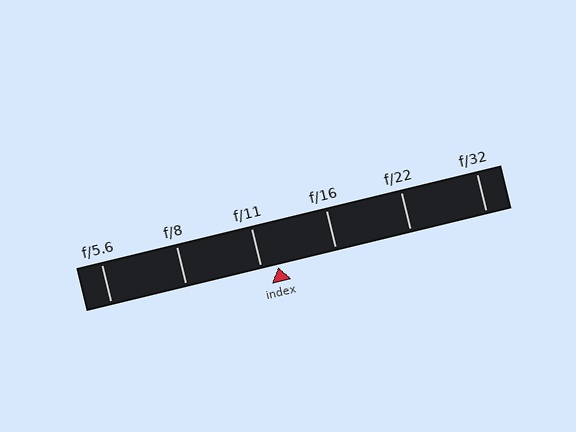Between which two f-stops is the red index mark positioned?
The index mark is between f/11 and f/16.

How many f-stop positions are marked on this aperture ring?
There are 6 f-stop positions marked.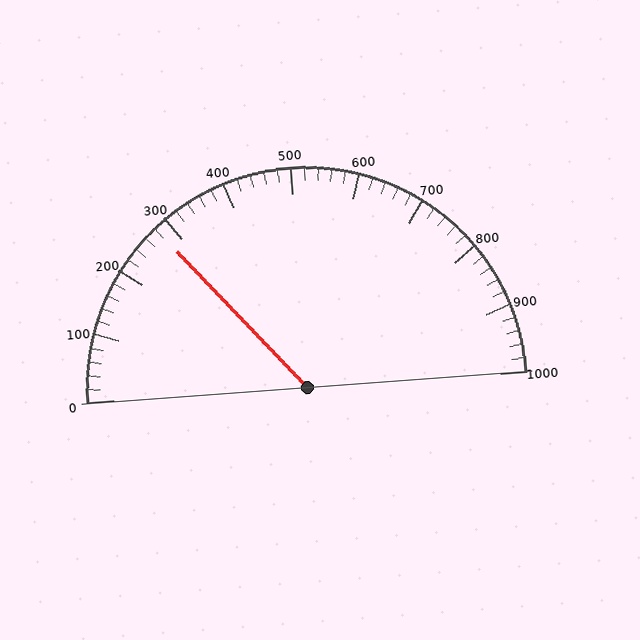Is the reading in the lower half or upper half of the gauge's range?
The reading is in the lower half of the range (0 to 1000).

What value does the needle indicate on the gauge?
The needle indicates approximately 280.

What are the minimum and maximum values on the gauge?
The gauge ranges from 0 to 1000.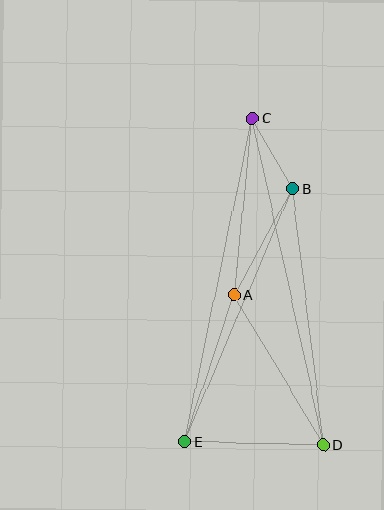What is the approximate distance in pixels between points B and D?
The distance between B and D is approximately 258 pixels.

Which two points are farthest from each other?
Points C and D are farthest from each other.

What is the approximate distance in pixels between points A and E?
The distance between A and E is approximately 155 pixels.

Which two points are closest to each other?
Points B and C are closest to each other.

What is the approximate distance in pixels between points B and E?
The distance between B and E is approximately 275 pixels.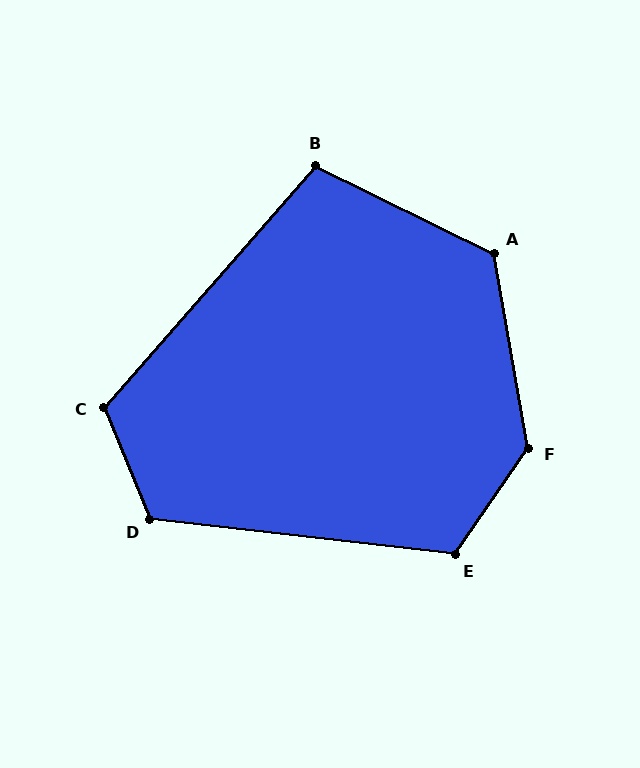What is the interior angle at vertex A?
Approximately 126 degrees (obtuse).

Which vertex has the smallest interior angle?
B, at approximately 105 degrees.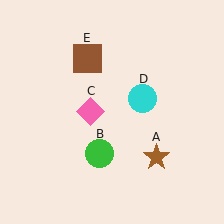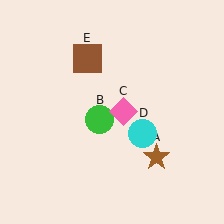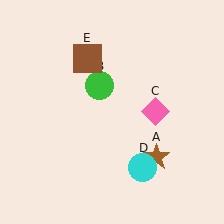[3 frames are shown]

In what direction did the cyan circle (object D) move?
The cyan circle (object D) moved down.